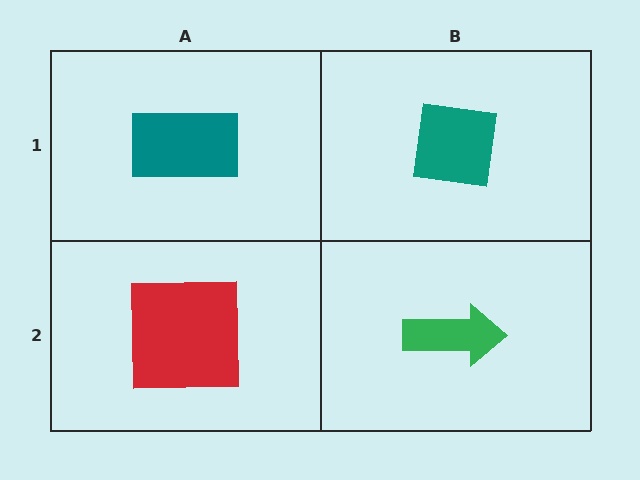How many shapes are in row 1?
2 shapes.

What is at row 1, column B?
A teal square.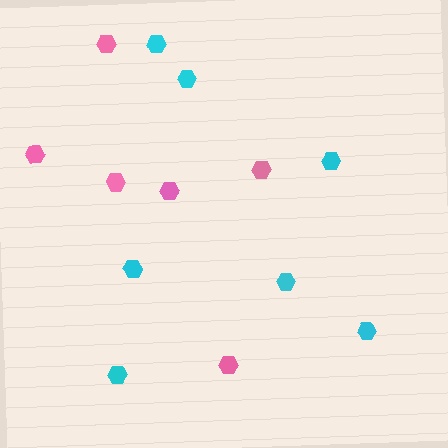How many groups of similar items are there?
There are 2 groups: one group of cyan hexagons (7) and one group of pink hexagons (6).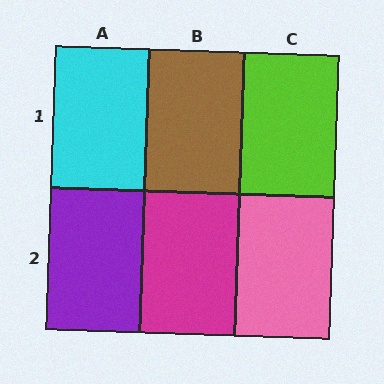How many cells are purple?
1 cell is purple.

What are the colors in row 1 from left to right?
Cyan, brown, lime.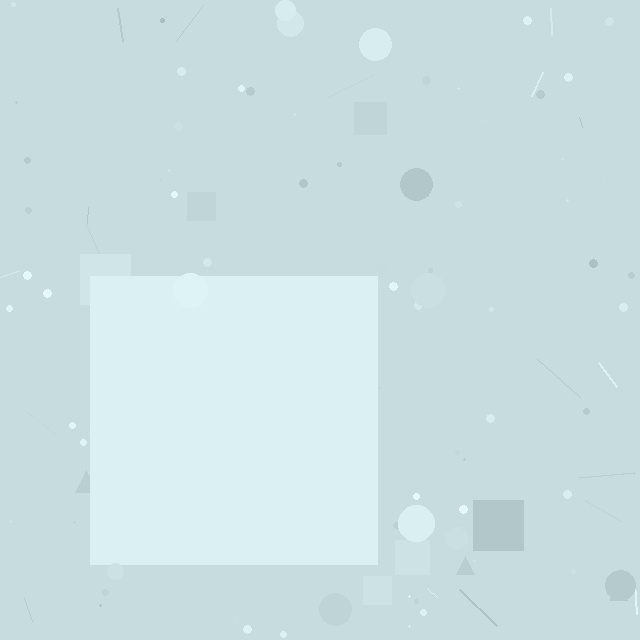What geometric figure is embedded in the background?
A square is embedded in the background.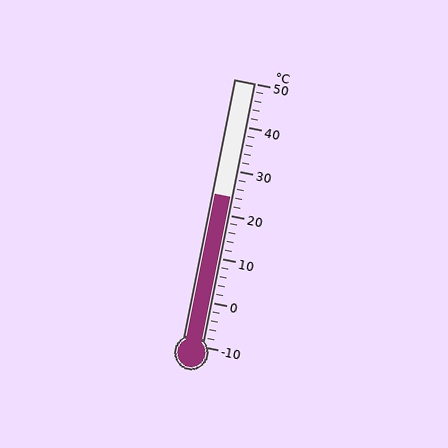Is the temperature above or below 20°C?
The temperature is above 20°C.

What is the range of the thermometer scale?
The thermometer scale ranges from -10°C to 50°C.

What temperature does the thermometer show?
The thermometer shows approximately 24°C.